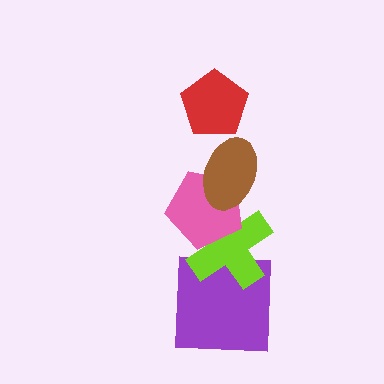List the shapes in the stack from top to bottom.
From top to bottom: the red pentagon, the brown ellipse, the pink pentagon, the lime cross, the purple square.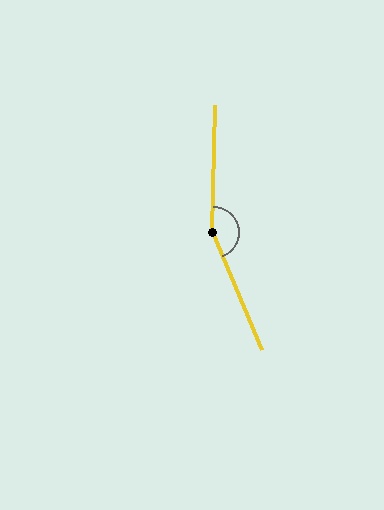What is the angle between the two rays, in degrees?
Approximately 156 degrees.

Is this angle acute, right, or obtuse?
It is obtuse.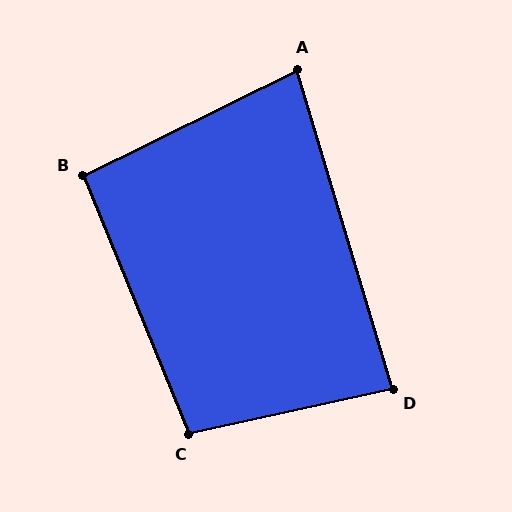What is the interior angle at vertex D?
Approximately 86 degrees (approximately right).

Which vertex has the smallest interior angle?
A, at approximately 80 degrees.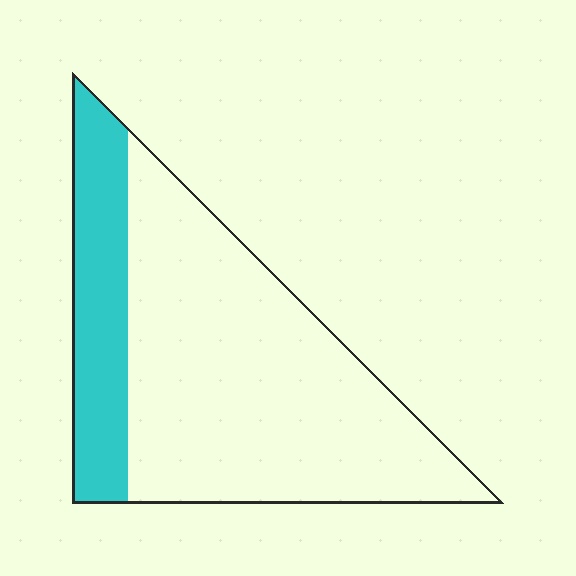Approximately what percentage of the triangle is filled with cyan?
Approximately 25%.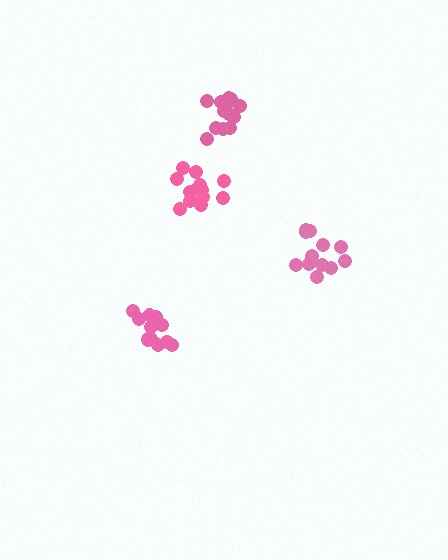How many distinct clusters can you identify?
There are 4 distinct clusters.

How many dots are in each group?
Group 1: 12 dots, Group 2: 13 dots, Group 3: 12 dots, Group 4: 13 dots (50 total).